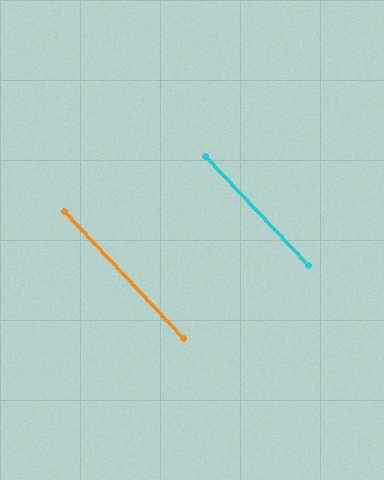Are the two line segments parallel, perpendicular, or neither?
Parallel — their directions differ by only 0.1°.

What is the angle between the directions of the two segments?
Approximately 0 degrees.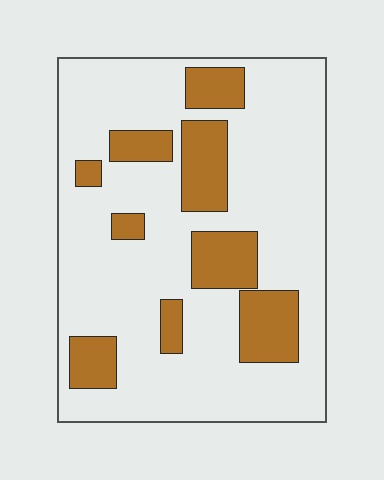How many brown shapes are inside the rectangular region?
9.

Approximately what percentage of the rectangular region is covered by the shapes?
Approximately 25%.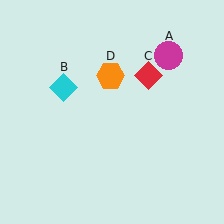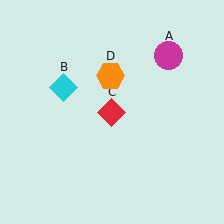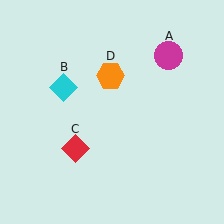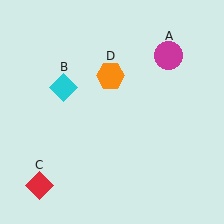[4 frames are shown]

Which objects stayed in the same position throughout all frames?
Magenta circle (object A) and cyan diamond (object B) and orange hexagon (object D) remained stationary.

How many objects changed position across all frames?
1 object changed position: red diamond (object C).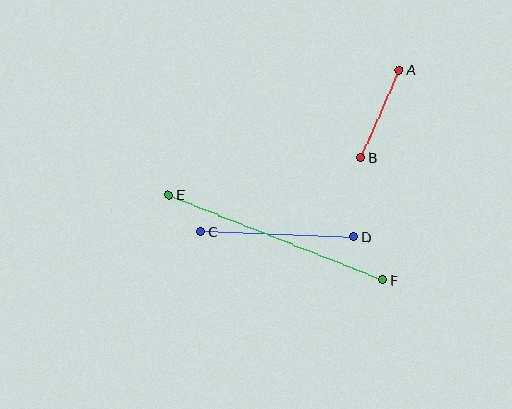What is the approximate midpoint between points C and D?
The midpoint is at approximately (277, 234) pixels.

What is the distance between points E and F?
The distance is approximately 230 pixels.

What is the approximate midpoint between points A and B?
The midpoint is at approximately (380, 113) pixels.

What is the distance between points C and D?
The distance is approximately 153 pixels.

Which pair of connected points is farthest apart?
Points E and F are farthest apart.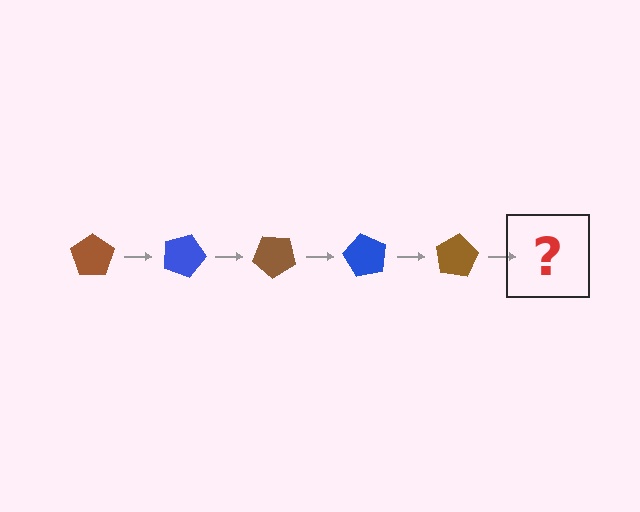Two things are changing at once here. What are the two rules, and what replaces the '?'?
The two rules are that it rotates 20 degrees each step and the color cycles through brown and blue. The '?' should be a blue pentagon, rotated 100 degrees from the start.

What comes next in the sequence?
The next element should be a blue pentagon, rotated 100 degrees from the start.